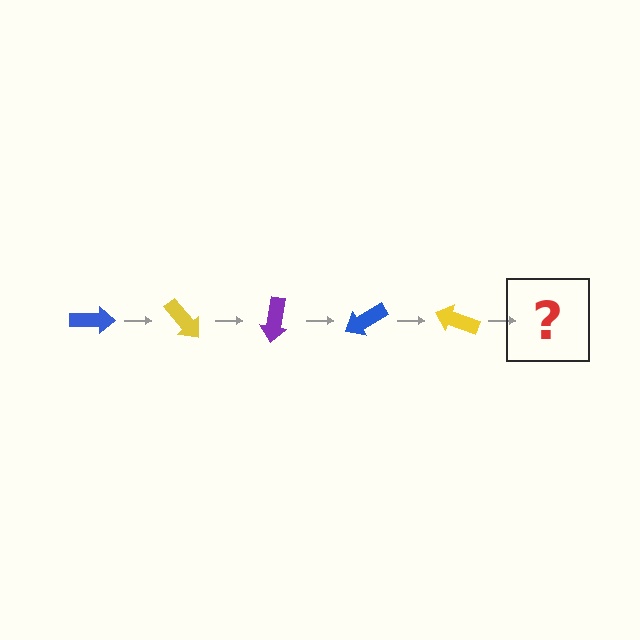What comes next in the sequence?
The next element should be a purple arrow, rotated 250 degrees from the start.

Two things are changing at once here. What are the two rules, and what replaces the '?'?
The two rules are that it rotates 50 degrees each step and the color cycles through blue, yellow, and purple. The '?' should be a purple arrow, rotated 250 degrees from the start.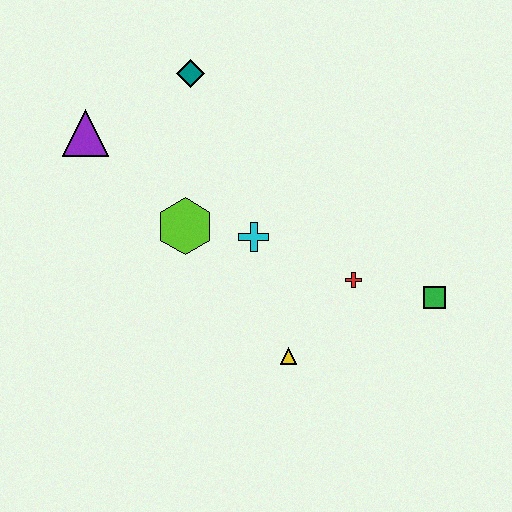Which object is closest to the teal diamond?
The purple triangle is closest to the teal diamond.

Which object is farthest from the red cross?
The purple triangle is farthest from the red cross.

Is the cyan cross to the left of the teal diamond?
No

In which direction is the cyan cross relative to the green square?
The cyan cross is to the left of the green square.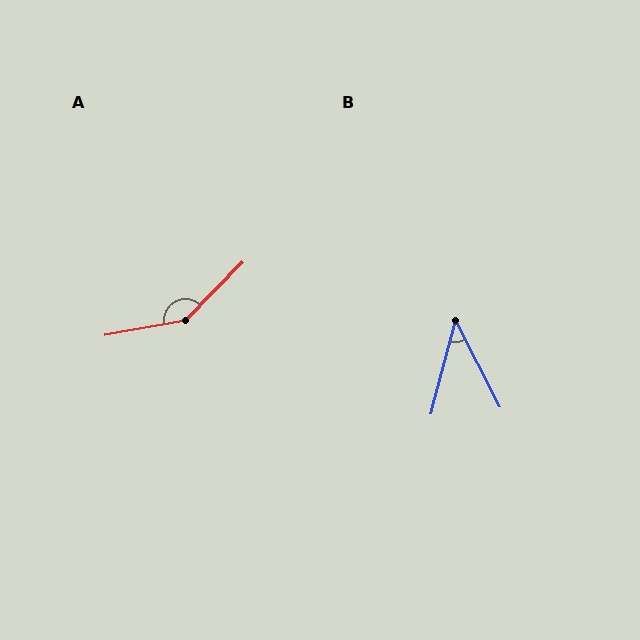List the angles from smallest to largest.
B (42°), A (145°).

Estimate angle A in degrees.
Approximately 145 degrees.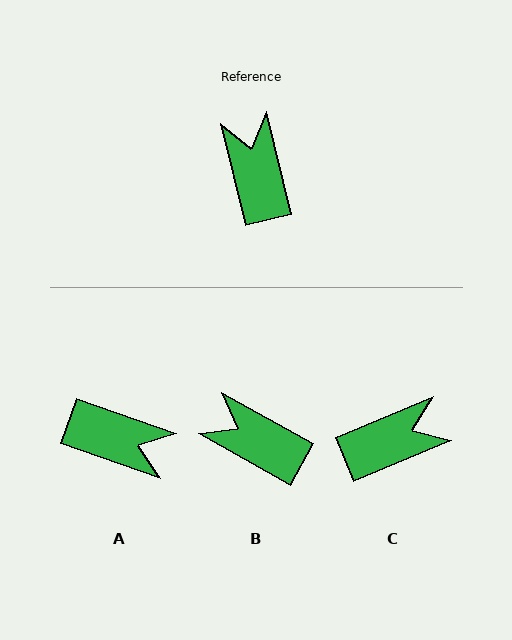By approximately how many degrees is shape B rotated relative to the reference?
Approximately 47 degrees counter-clockwise.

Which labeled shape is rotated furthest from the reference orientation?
A, about 123 degrees away.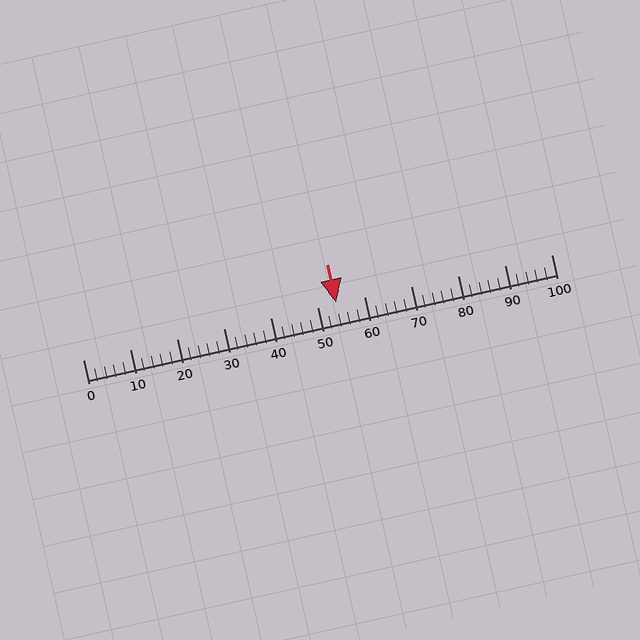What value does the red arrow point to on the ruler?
The red arrow points to approximately 54.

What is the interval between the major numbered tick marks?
The major tick marks are spaced 10 units apart.